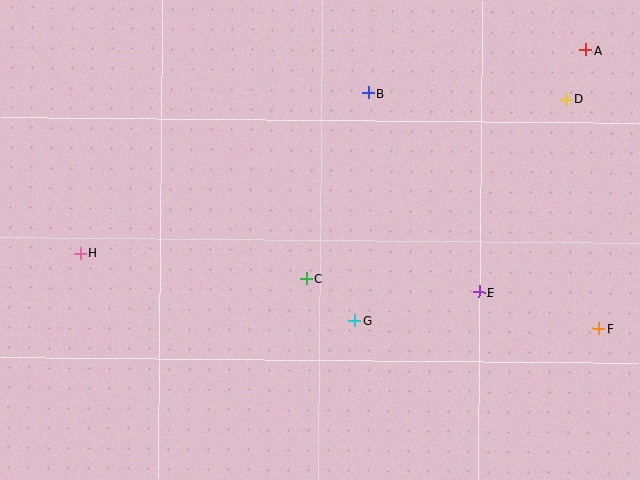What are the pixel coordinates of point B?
Point B is at (368, 93).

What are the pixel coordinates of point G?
Point G is at (355, 321).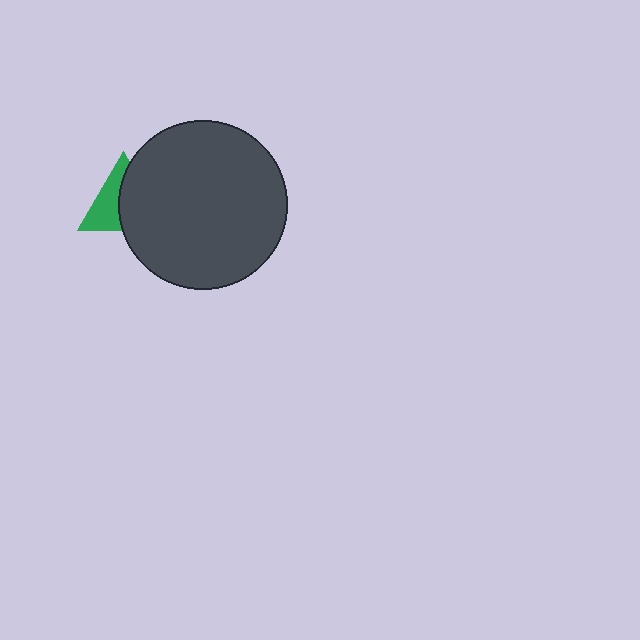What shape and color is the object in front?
The object in front is a dark gray circle.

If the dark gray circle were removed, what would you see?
You would see the complete green triangle.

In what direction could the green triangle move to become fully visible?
The green triangle could move left. That would shift it out from behind the dark gray circle entirely.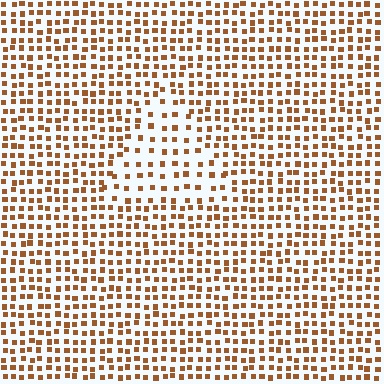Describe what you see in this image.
The image contains small brown elements arranged at two different densities. A triangle-shaped region is visible where the elements are less densely packed than the surrounding area.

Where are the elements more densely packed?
The elements are more densely packed outside the triangle boundary.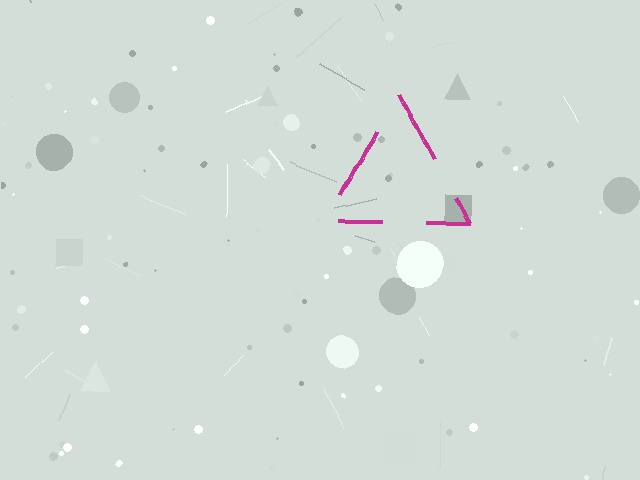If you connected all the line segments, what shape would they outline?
They would outline a triangle.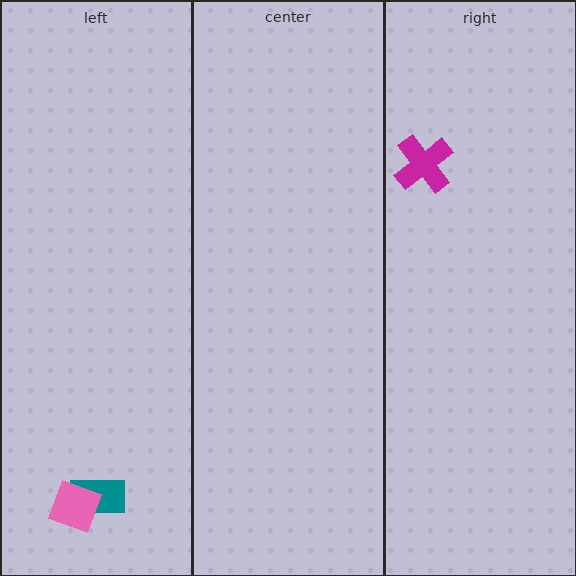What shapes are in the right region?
The magenta cross.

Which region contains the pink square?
The left region.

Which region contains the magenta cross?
The right region.